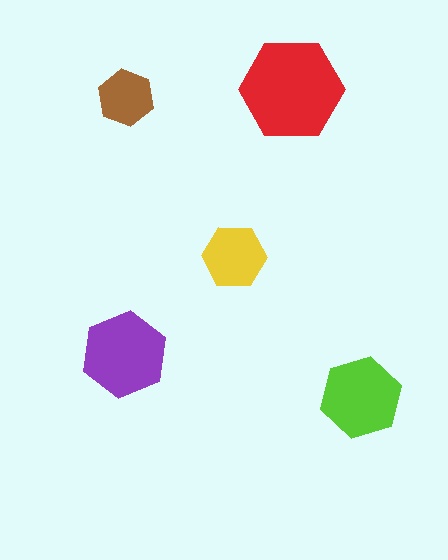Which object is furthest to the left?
The purple hexagon is leftmost.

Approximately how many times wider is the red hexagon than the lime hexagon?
About 1.5 times wider.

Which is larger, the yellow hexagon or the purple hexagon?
The purple one.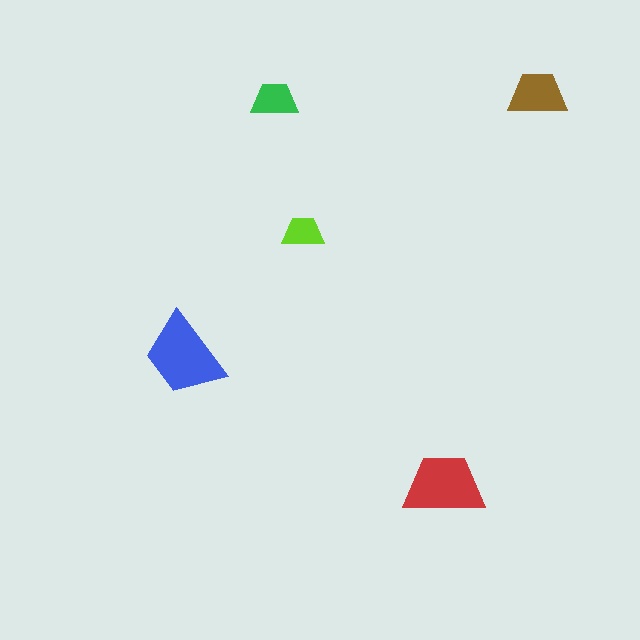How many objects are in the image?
There are 5 objects in the image.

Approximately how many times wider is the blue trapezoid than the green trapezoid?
About 2 times wider.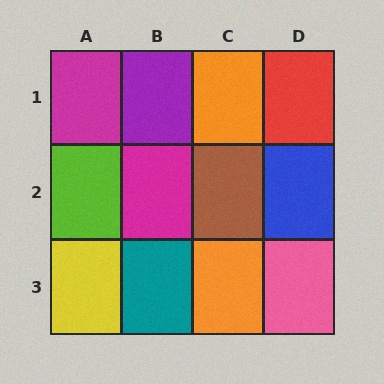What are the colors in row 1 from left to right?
Magenta, purple, orange, red.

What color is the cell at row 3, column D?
Pink.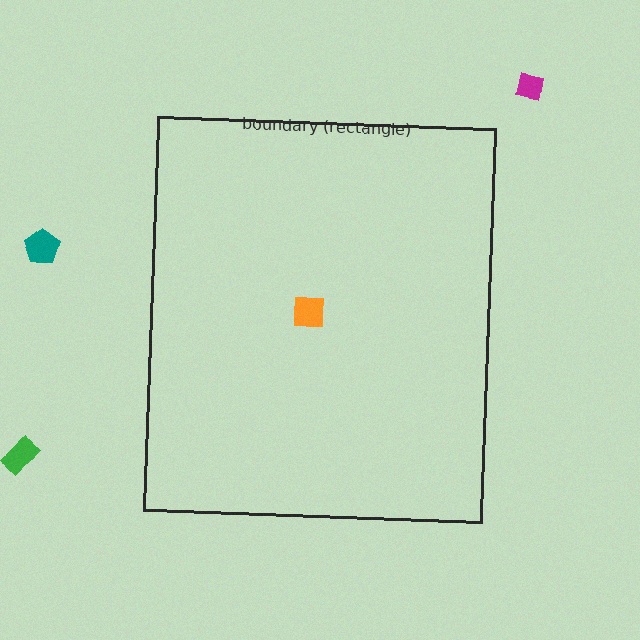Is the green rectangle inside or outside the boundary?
Outside.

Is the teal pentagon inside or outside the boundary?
Outside.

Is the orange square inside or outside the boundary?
Inside.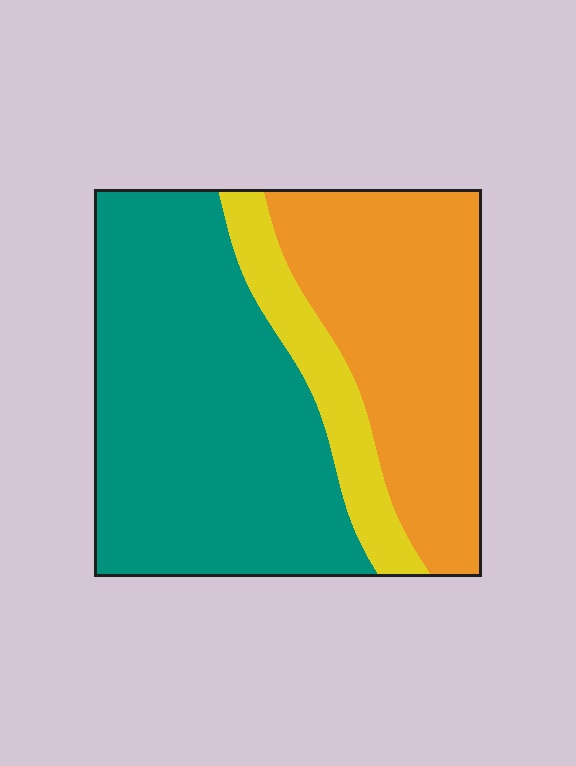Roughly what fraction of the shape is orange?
Orange takes up about one third (1/3) of the shape.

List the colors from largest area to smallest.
From largest to smallest: teal, orange, yellow.